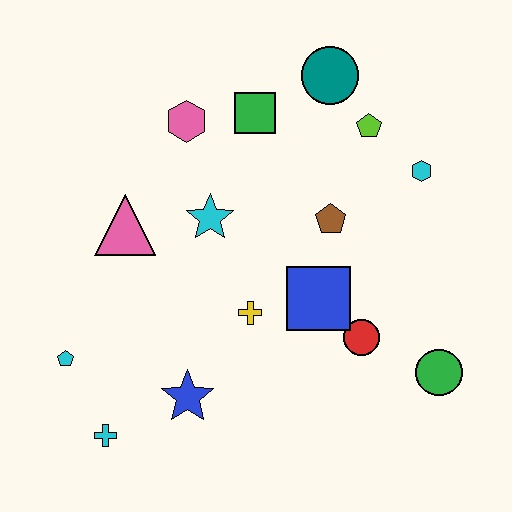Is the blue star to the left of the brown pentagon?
Yes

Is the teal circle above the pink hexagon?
Yes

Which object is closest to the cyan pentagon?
The cyan cross is closest to the cyan pentagon.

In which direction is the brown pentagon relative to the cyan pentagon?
The brown pentagon is to the right of the cyan pentagon.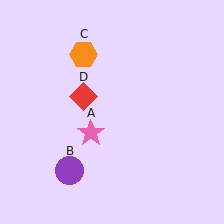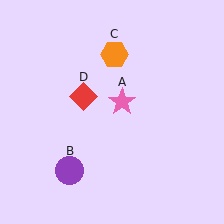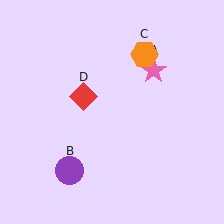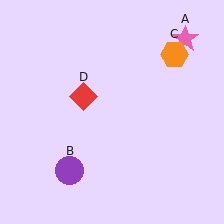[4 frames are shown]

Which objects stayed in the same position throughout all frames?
Purple circle (object B) and red diamond (object D) remained stationary.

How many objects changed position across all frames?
2 objects changed position: pink star (object A), orange hexagon (object C).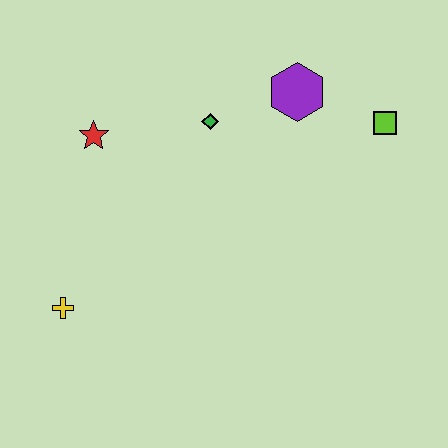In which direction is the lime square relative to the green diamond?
The lime square is to the right of the green diamond.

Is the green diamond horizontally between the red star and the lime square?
Yes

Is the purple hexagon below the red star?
No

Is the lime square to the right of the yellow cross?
Yes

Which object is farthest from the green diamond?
The yellow cross is farthest from the green diamond.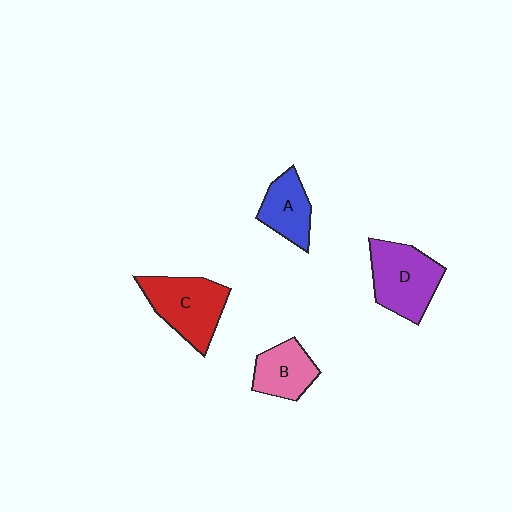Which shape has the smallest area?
Shape A (blue).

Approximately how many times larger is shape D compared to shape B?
Approximately 1.5 times.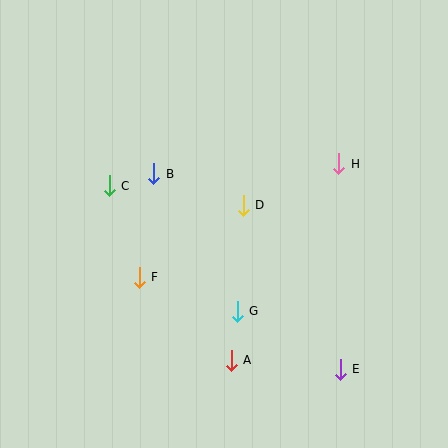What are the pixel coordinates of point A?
Point A is at (231, 360).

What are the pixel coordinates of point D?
Point D is at (243, 205).